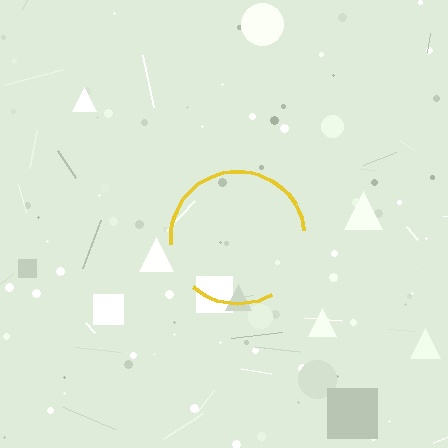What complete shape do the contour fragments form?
The contour fragments form a circle.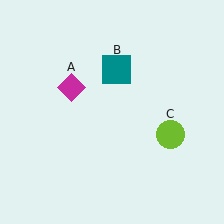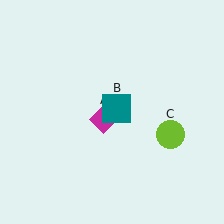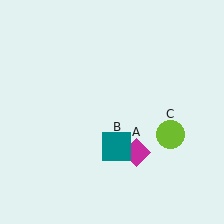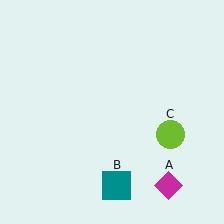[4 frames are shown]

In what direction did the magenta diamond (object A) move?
The magenta diamond (object A) moved down and to the right.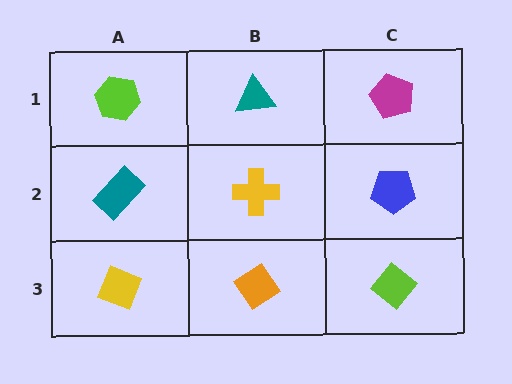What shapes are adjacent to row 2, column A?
A lime hexagon (row 1, column A), a yellow diamond (row 3, column A), a yellow cross (row 2, column B).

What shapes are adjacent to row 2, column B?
A teal triangle (row 1, column B), an orange diamond (row 3, column B), a teal rectangle (row 2, column A), a blue pentagon (row 2, column C).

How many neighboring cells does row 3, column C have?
2.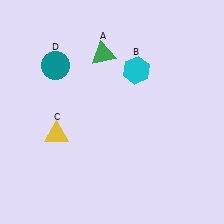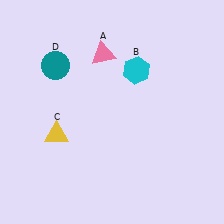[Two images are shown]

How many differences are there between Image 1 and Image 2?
There is 1 difference between the two images.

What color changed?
The triangle (A) changed from green in Image 1 to pink in Image 2.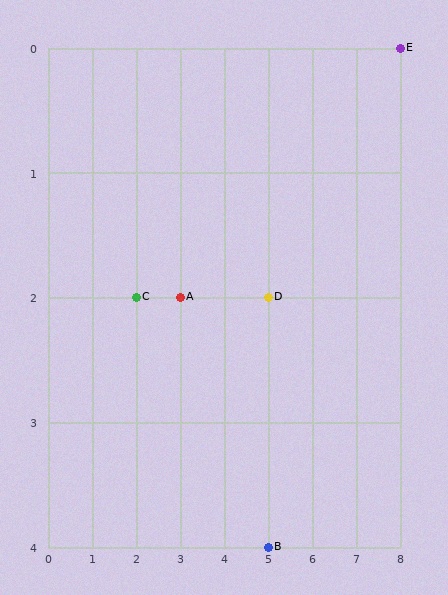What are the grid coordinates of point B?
Point B is at grid coordinates (5, 4).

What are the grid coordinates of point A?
Point A is at grid coordinates (3, 2).